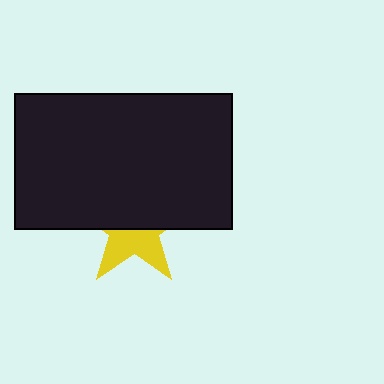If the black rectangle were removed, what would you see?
You would see the complete yellow star.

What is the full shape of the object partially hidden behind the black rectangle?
The partially hidden object is a yellow star.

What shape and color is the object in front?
The object in front is a black rectangle.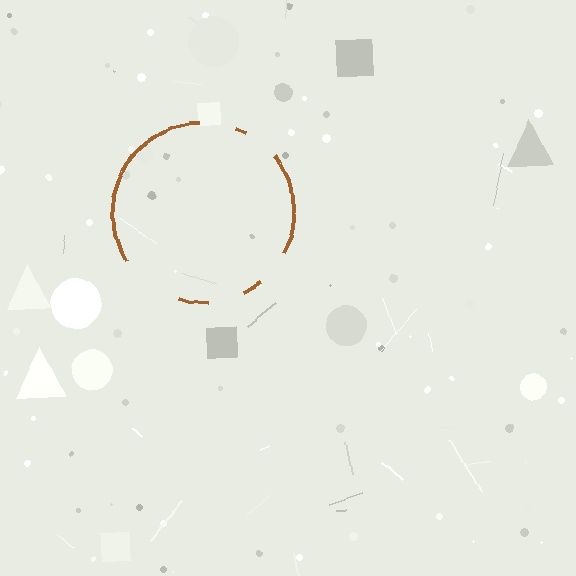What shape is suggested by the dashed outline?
The dashed outline suggests a circle.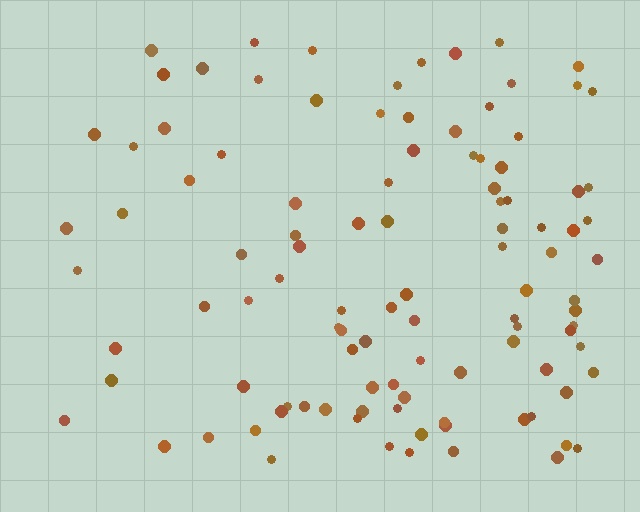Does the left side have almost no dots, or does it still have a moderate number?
Still a moderate number, just noticeably fewer than the right.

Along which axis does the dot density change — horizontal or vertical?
Horizontal.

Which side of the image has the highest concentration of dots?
The right.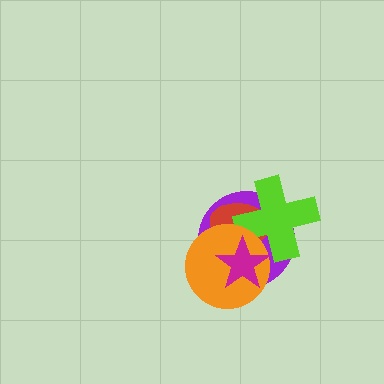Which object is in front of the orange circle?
The magenta star is in front of the orange circle.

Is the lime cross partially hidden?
Yes, it is partially covered by another shape.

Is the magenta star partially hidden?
No, no other shape covers it.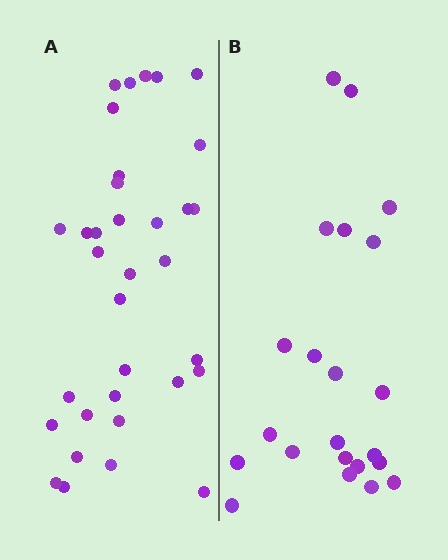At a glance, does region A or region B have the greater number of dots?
Region A (the left region) has more dots.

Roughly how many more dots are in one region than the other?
Region A has roughly 12 or so more dots than region B.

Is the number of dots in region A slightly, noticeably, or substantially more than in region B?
Region A has substantially more. The ratio is roughly 1.5 to 1.